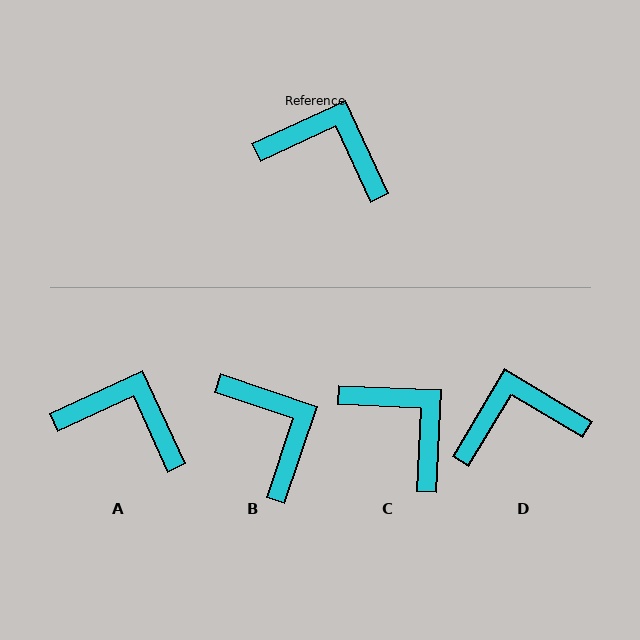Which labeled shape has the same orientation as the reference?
A.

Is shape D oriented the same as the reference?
No, it is off by about 34 degrees.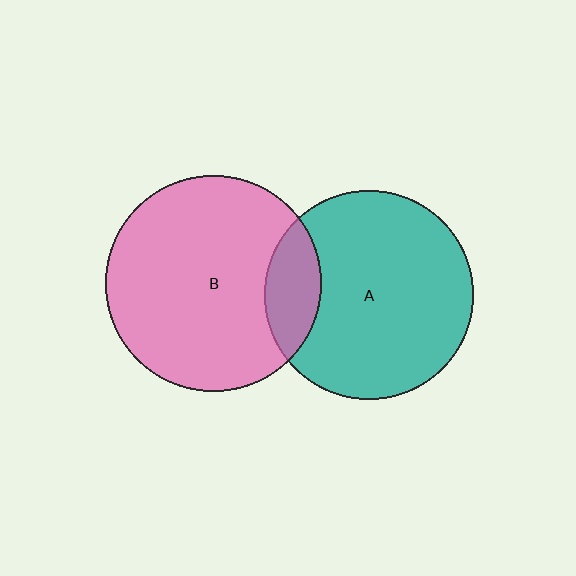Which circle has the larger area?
Circle B (pink).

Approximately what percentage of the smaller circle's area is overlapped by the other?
Approximately 15%.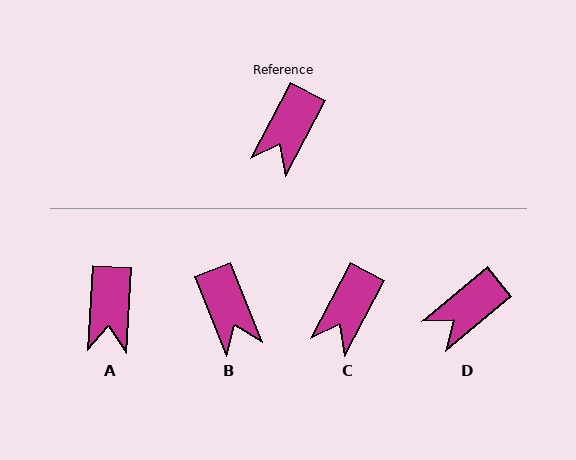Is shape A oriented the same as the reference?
No, it is off by about 25 degrees.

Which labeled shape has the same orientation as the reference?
C.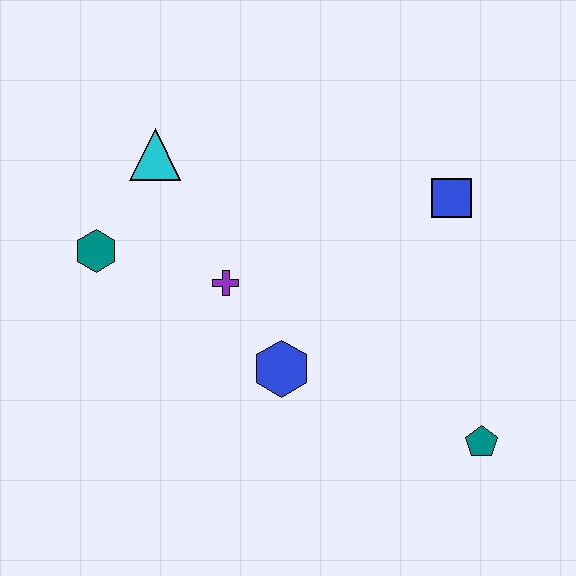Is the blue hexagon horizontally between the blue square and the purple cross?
Yes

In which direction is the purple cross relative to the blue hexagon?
The purple cross is above the blue hexagon.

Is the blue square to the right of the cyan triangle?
Yes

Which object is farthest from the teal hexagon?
The teal pentagon is farthest from the teal hexagon.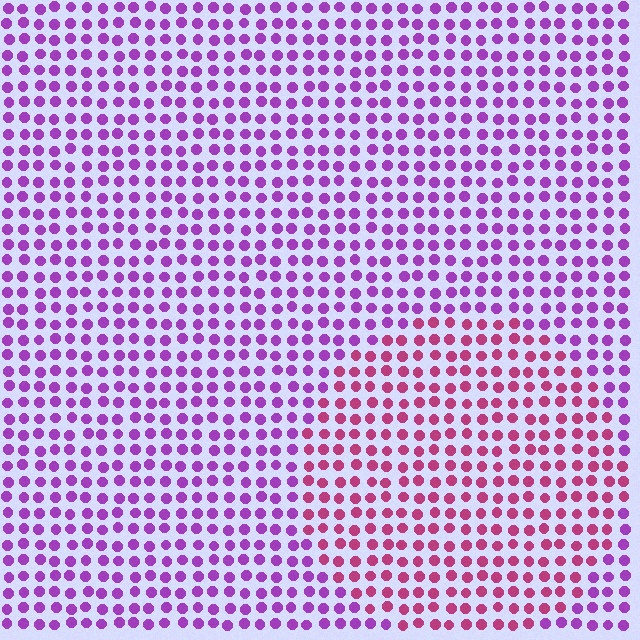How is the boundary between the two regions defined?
The boundary is defined purely by a slight shift in hue (about 42 degrees). Spacing, size, and orientation are identical on both sides.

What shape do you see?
I see a circle.